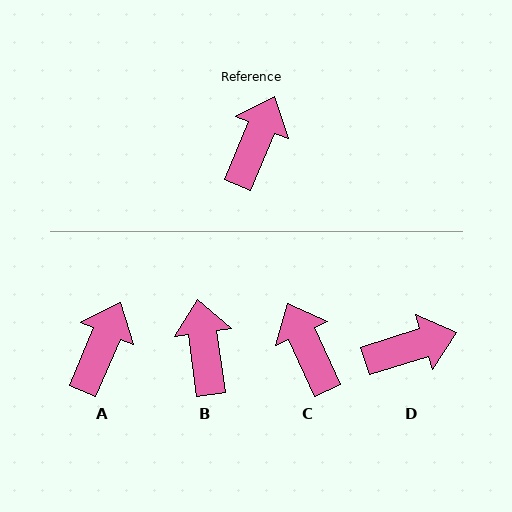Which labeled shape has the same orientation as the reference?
A.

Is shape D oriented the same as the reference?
No, it is off by about 50 degrees.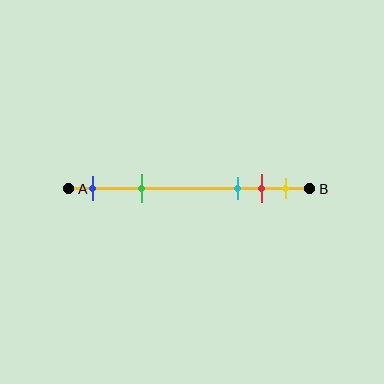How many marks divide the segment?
There are 5 marks dividing the segment.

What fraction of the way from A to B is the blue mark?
The blue mark is approximately 10% (0.1) of the way from A to B.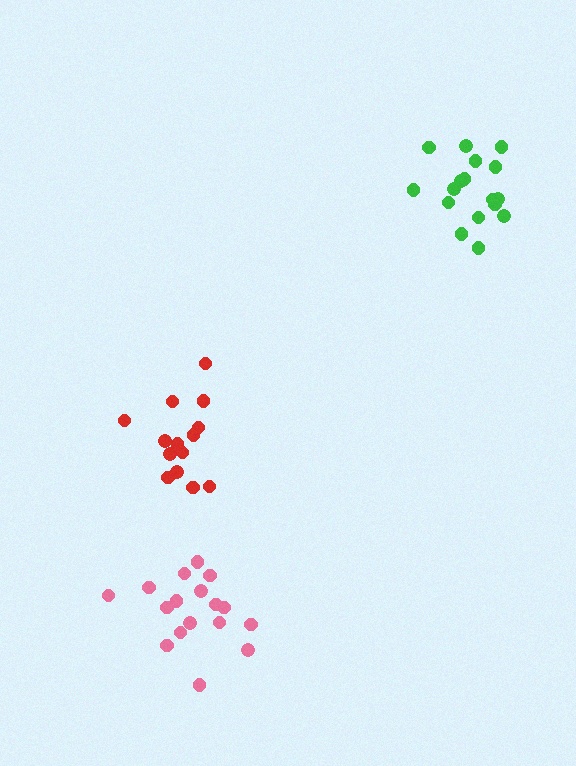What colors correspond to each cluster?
The clusters are colored: red, green, pink.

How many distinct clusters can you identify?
There are 3 distinct clusters.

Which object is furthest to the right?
The green cluster is rightmost.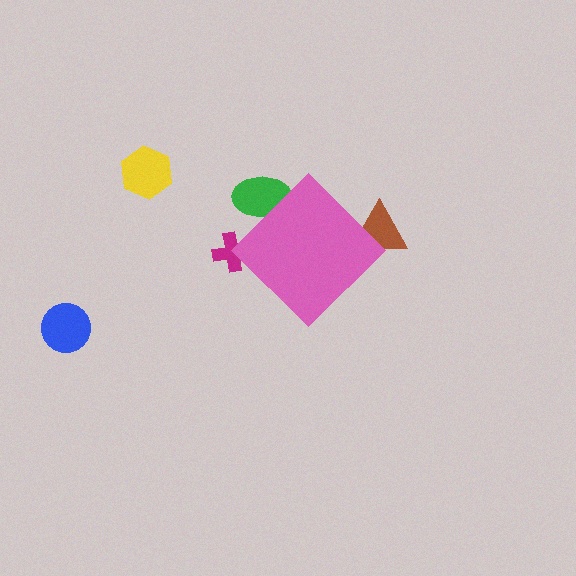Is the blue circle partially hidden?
No, the blue circle is fully visible.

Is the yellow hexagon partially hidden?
No, the yellow hexagon is fully visible.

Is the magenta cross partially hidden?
Yes, the magenta cross is partially hidden behind the pink diamond.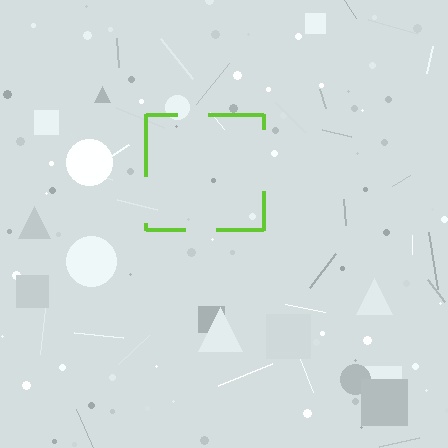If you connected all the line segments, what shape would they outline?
They would outline a square.